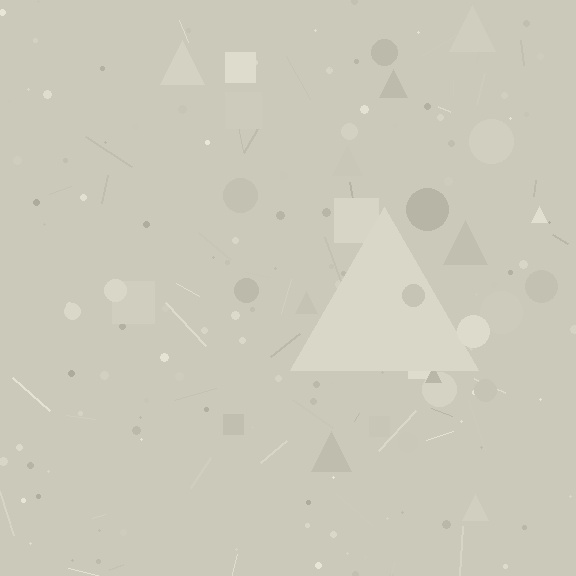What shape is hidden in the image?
A triangle is hidden in the image.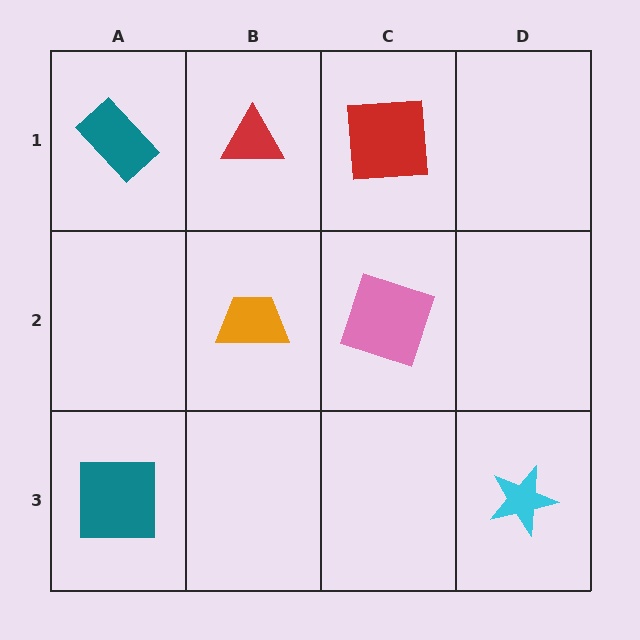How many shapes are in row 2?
2 shapes.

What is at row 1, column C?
A red square.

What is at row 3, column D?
A cyan star.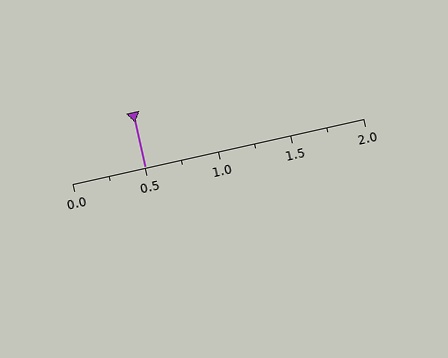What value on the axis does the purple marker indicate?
The marker indicates approximately 0.5.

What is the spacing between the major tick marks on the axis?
The major ticks are spaced 0.5 apart.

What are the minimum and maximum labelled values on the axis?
The axis runs from 0.0 to 2.0.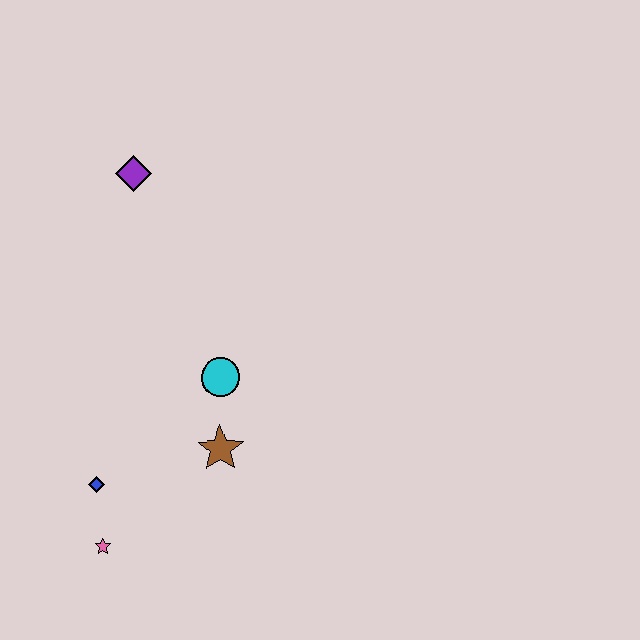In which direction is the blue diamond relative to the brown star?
The blue diamond is to the left of the brown star.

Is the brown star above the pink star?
Yes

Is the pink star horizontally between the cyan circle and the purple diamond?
No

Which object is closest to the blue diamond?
The pink star is closest to the blue diamond.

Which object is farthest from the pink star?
The purple diamond is farthest from the pink star.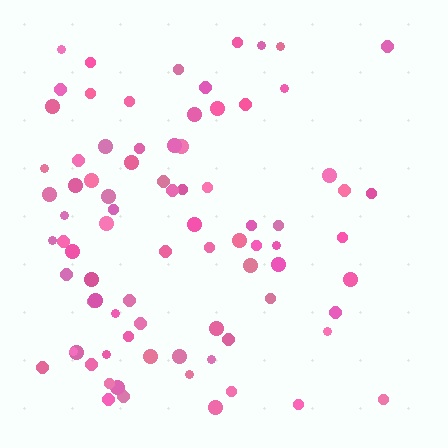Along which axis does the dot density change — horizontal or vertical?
Horizontal.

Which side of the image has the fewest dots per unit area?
The right.